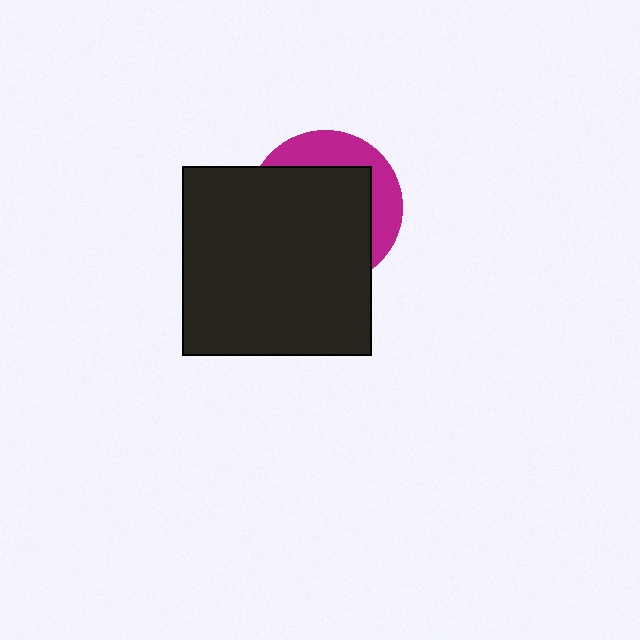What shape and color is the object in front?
The object in front is a black square.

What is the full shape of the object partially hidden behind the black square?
The partially hidden object is a magenta circle.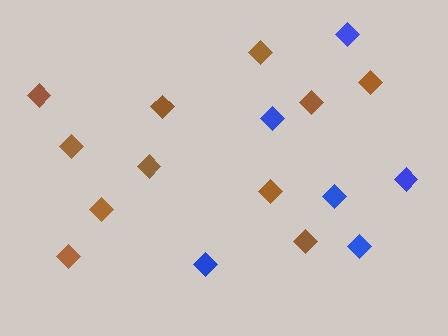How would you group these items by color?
There are 2 groups: one group of blue diamonds (6) and one group of brown diamonds (11).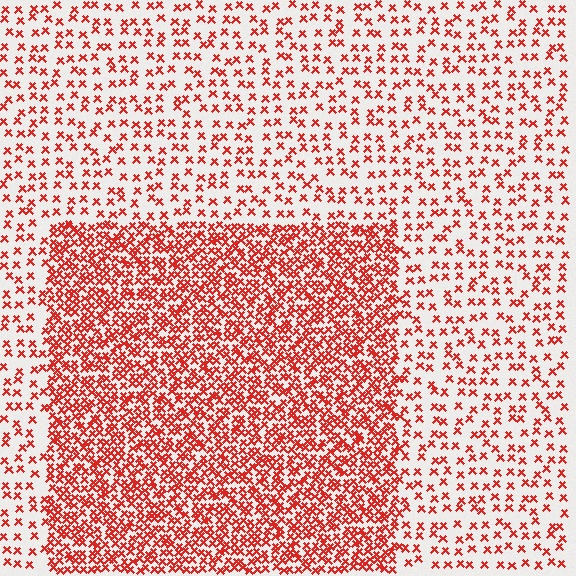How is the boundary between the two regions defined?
The boundary is defined by a change in element density (approximately 2.6x ratio). All elements are the same color, size, and shape.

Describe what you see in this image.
The image contains small red elements arranged at two different densities. A rectangle-shaped region is visible where the elements are more densely packed than the surrounding area.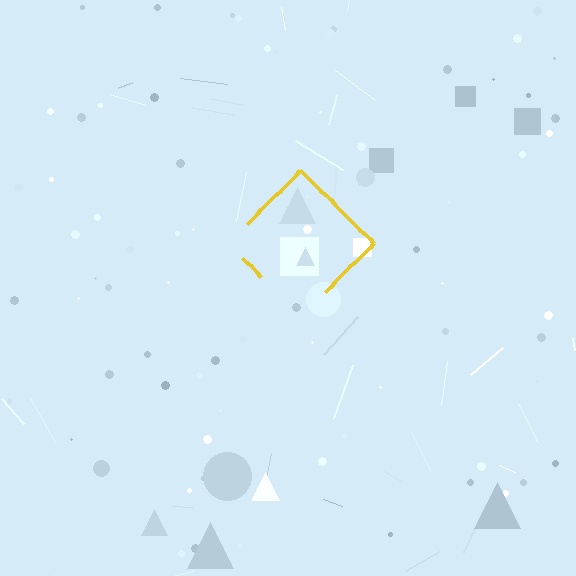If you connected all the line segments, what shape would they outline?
They would outline a diamond.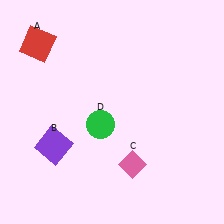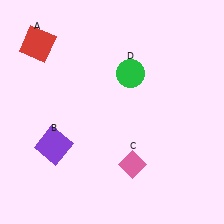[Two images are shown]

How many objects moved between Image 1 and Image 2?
1 object moved between the two images.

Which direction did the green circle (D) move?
The green circle (D) moved up.